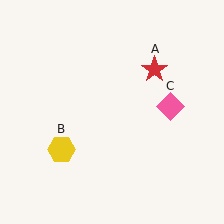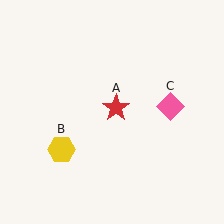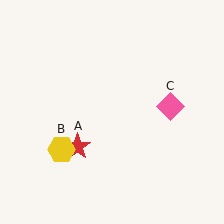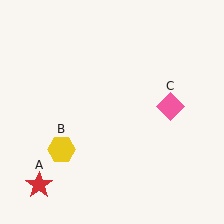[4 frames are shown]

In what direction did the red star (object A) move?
The red star (object A) moved down and to the left.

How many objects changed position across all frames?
1 object changed position: red star (object A).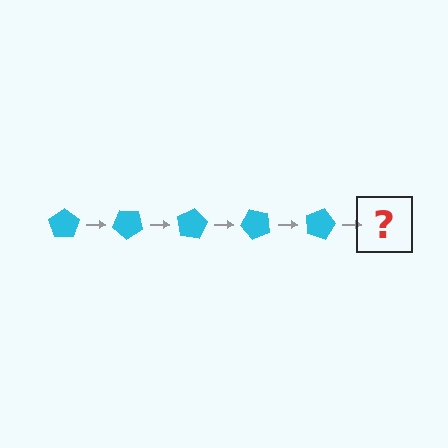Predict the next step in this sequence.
The next step is a cyan pentagon rotated 200 degrees.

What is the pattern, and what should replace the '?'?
The pattern is that the pentagon rotates 40 degrees each step. The '?' should be a cyan pentagon rotated 200 degrees.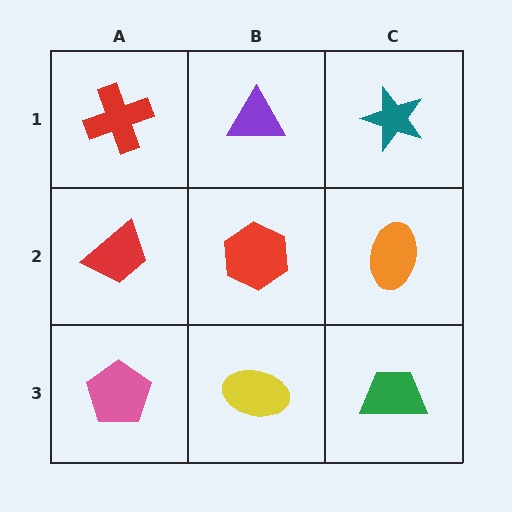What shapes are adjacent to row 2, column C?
A teal star (row 1, column C), a green trapezoid (row 3, column C), a red hexagon (row 2, column B).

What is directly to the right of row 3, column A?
A yellow ellipse.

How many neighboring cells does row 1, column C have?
2.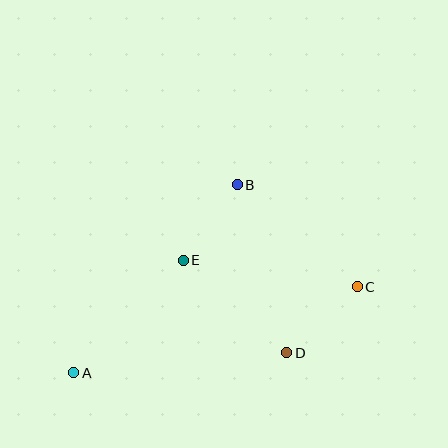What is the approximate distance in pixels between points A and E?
The distance between A and E is approximately 157 pixels.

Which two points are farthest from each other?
Points A and C are farthest from each other.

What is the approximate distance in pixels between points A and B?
The distance between A and B is approximately 249 pixels.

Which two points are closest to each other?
Points B and E are closest to each other.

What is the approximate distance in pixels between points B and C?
The distance between B and C is approximately 158 pixels.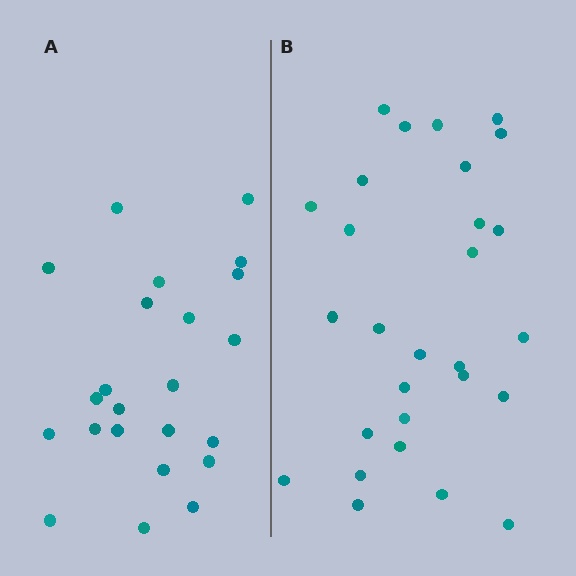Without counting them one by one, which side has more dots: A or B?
Region B (the right region) has more dots.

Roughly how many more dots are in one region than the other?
Region B has about 5 more dots than region A.